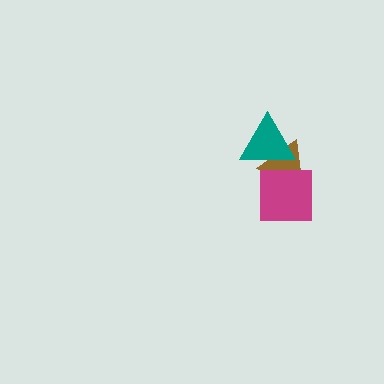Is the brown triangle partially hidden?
Yes, it is partially covered by another shape.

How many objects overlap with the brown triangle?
2 objects overlap with the brown triangle.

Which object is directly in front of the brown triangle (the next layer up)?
The magenta square is directly in front of the brown triangle.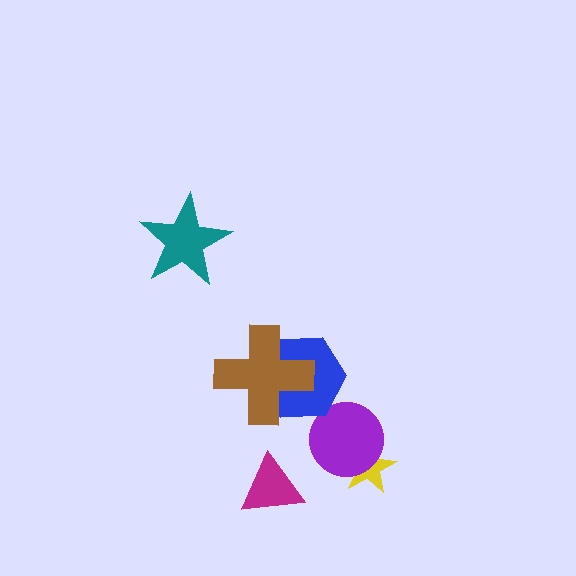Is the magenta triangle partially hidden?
No, no other shape covers it.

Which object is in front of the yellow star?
The purple circle is in front of the yellow star.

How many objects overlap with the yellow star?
1 object overlaps with the yellow star.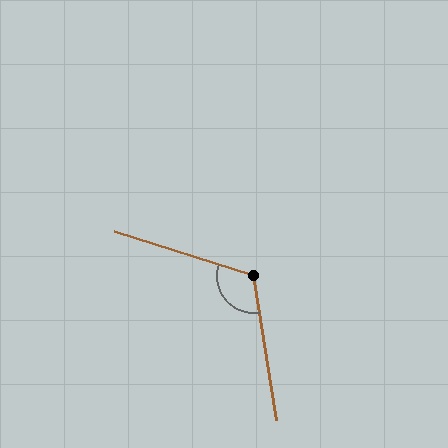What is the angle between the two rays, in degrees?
Approximately 117 degrees.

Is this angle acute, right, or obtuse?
It is obtuse.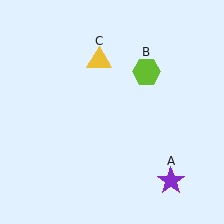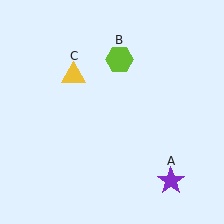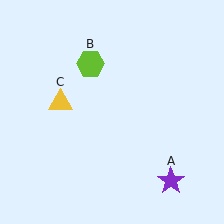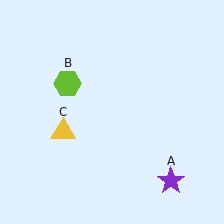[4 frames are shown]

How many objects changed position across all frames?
2 objects changed position: lime hexagon (object B), yellow triangle (object C).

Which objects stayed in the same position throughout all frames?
Purple star (object A) remained stationary.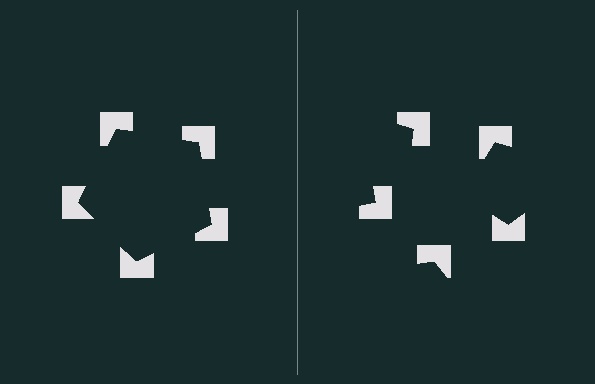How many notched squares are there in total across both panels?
10 — 5 on each side.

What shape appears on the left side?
An illusory pentagon.